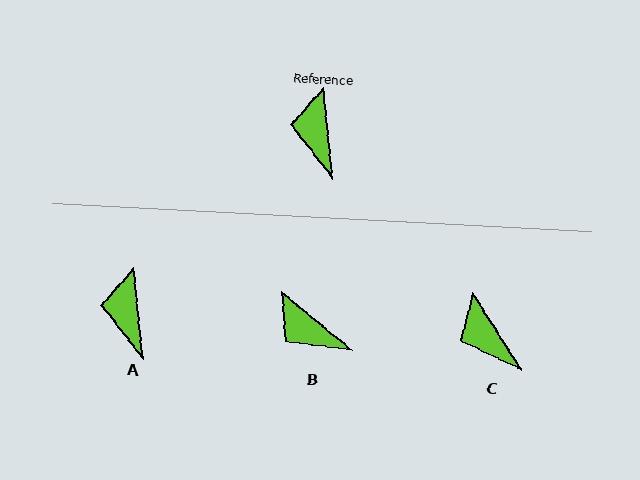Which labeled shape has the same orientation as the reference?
A.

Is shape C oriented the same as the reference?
No, it is off by about 27 degrees.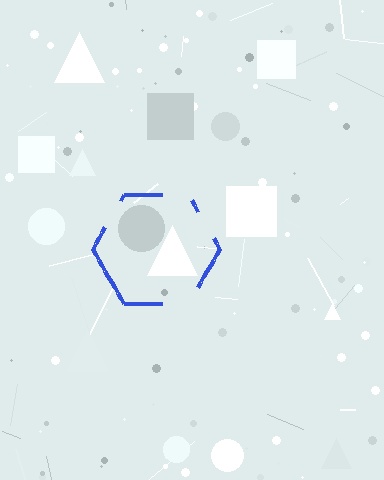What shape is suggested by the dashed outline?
The dashed outline suggests a hexagon.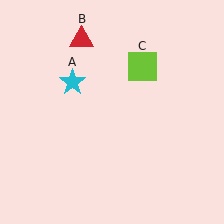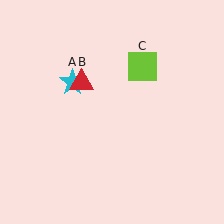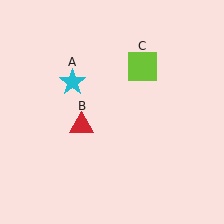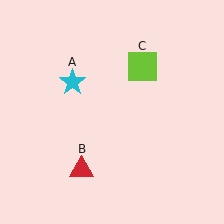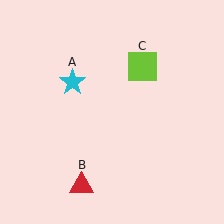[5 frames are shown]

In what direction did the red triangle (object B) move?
The red triangle (object B) moved down.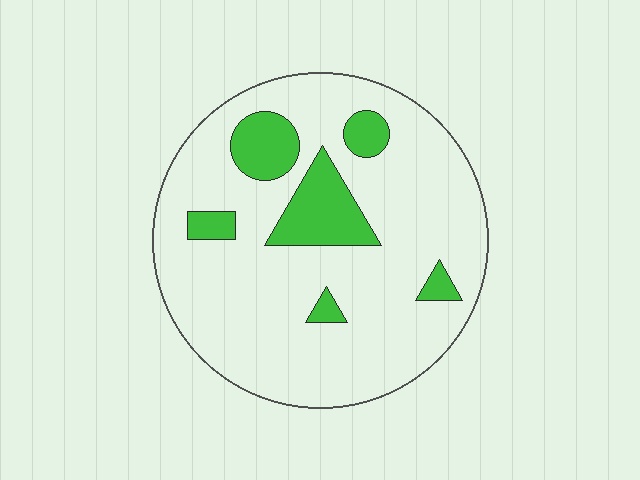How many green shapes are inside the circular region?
6.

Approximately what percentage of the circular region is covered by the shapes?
Approximately 15%.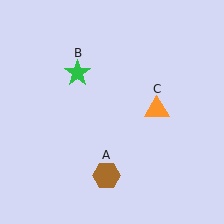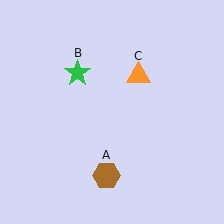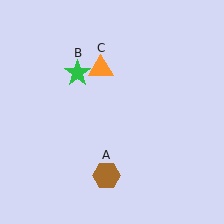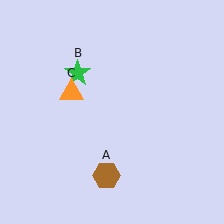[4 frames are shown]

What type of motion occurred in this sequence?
The orange triangle (object C) rotated counterclockwise around the center of the scene.